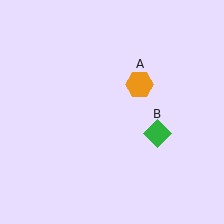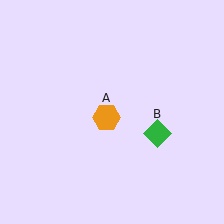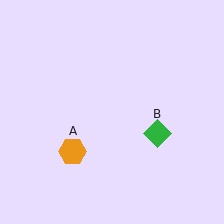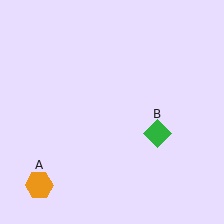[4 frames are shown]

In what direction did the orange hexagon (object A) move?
The orange hexagon (object A) moved down and to the left.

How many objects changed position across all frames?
1 object changed position: orange hexagon (object A).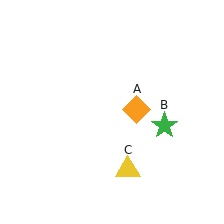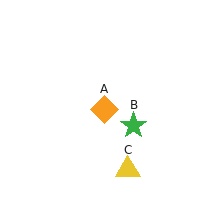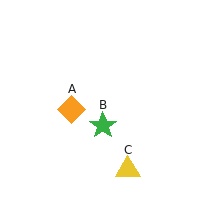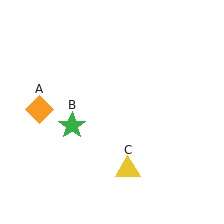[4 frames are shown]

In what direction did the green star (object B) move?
The green star (object B) moved left.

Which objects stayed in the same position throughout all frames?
Yellow triangle (object C) remained stationary.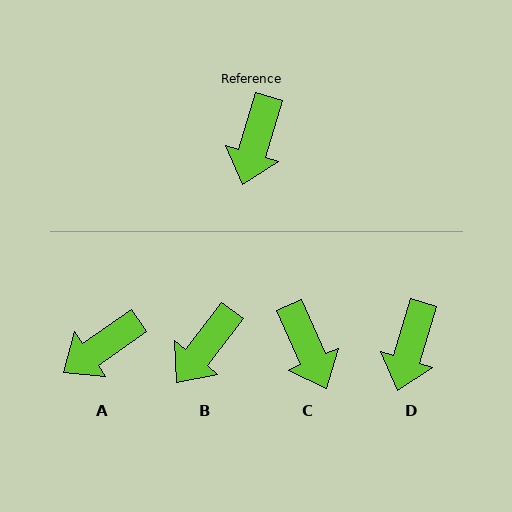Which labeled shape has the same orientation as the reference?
D.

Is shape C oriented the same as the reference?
No, it is off by about 41 degrees.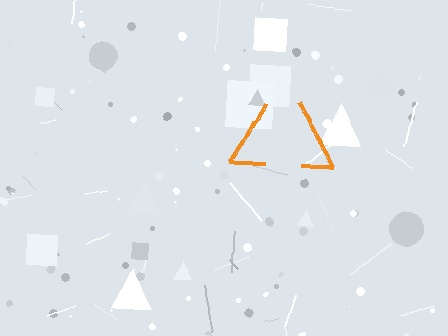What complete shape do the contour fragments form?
The contour fragments form a triangle.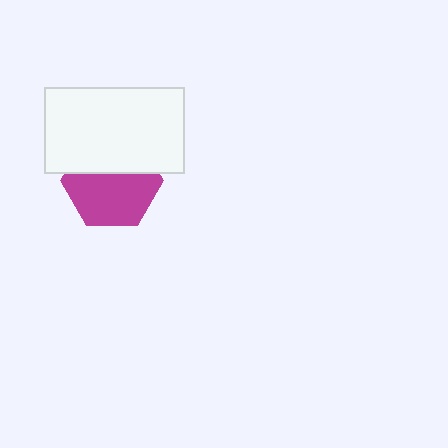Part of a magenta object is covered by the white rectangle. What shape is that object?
It is a hexagon.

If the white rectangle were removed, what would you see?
You would see the complete magenta hexagon.